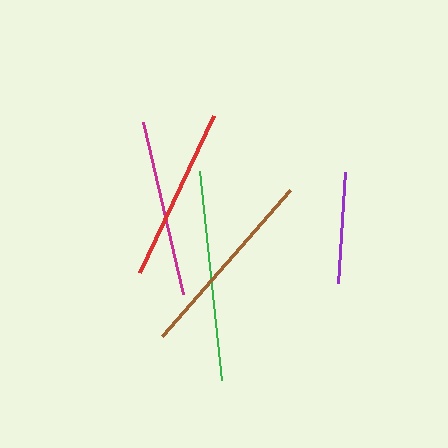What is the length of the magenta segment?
The magenta segment is approximately 176 pixels long.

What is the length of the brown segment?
The brown segment is approximately 194 pixels long.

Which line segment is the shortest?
The purple line is the shortest at approximately 110 pixels.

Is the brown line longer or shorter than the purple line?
The brown line is longer than the purple line.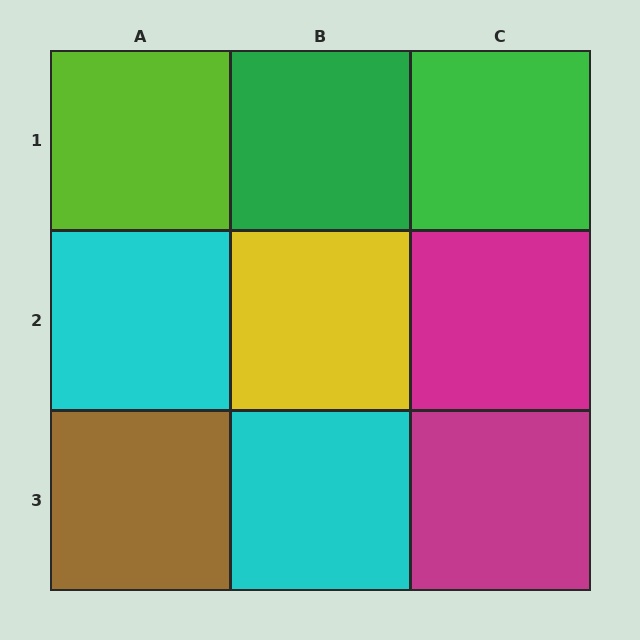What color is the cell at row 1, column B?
Green.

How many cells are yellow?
1 cell is yellow.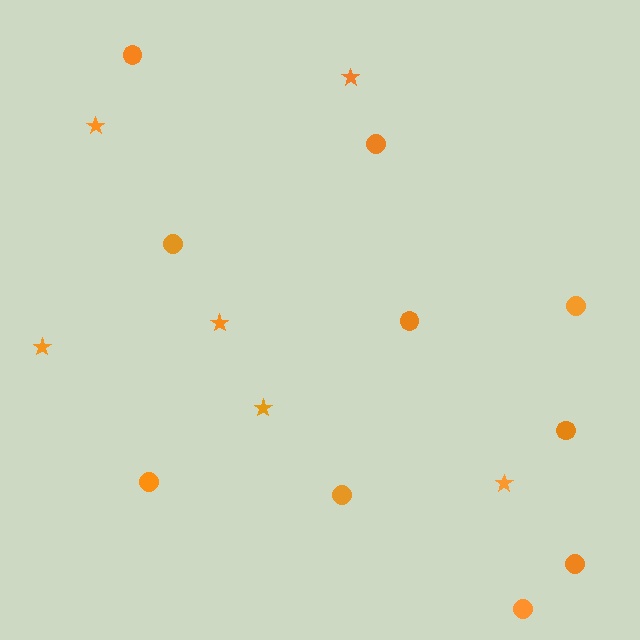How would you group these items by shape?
There are 2 groups: one group of circles (10) and one group of stars (6).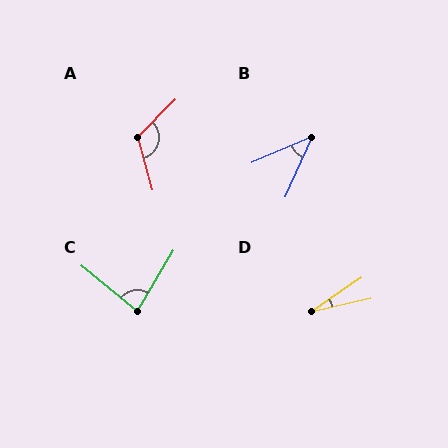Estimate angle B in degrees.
Approximately 43 degrees.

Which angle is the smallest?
D, at approximately 22 degrees.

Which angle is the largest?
A, at approximately 119 degrees.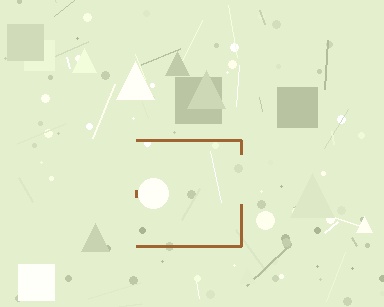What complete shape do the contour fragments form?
The contour fragments form a square.